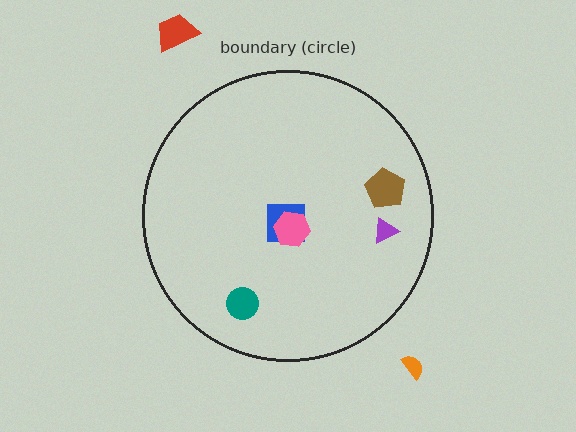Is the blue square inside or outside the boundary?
Inside.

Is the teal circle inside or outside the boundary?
Inside.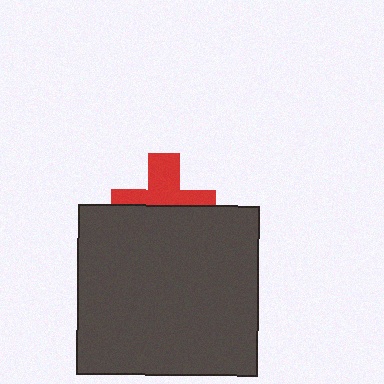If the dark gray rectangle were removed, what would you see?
You would see the complete red cross.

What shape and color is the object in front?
The object in front is a dark gray rectangle.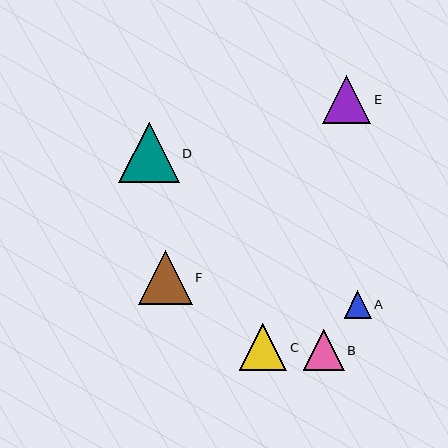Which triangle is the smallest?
Triangle A is the smallest with a size of approximately 27 pixels.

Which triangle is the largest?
Triangle D is the largest with a size of approximately 60 pixels.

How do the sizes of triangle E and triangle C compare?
Triangle E and triangle C are approximately the same size.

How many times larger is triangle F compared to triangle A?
Triangle F is approximately 2.0 times the size of triangle A.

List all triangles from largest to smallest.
From largest to smallest: D, F, E, C, B, A.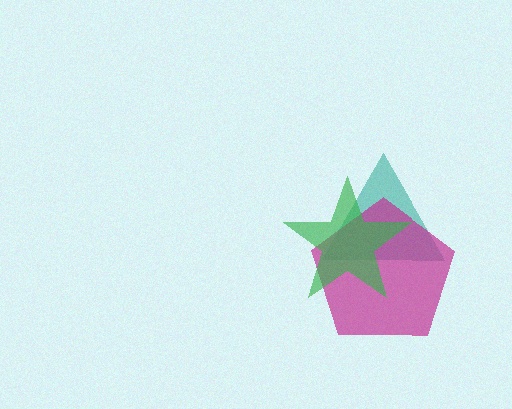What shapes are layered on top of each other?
The layered shapes are: a teal triangle, a magenta pentagon, a green star.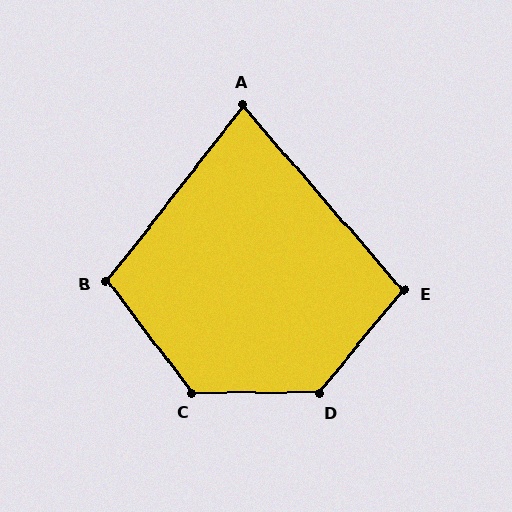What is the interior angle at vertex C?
Approximately 127 degrees (obtuse).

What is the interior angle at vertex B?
Approximately 105 degrees (obtuse).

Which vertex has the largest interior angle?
D, at approximately 129 degrees.